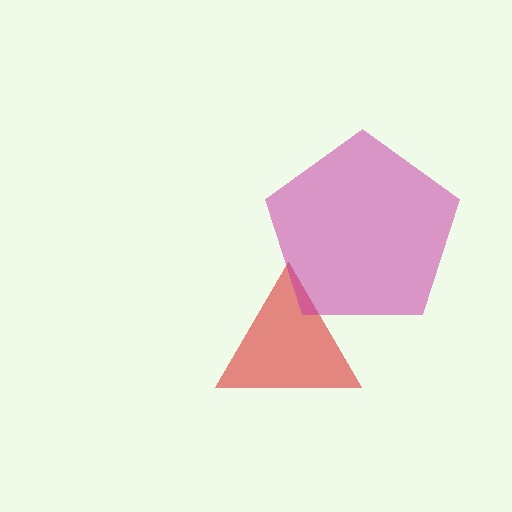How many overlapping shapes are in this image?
There are 2 overlapping shapes in the image.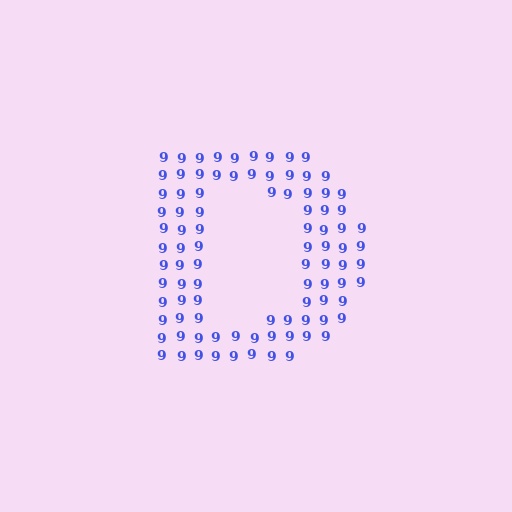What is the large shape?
The large shape is the letter D.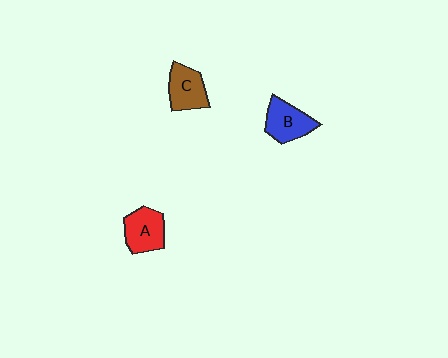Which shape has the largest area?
Shape A (red).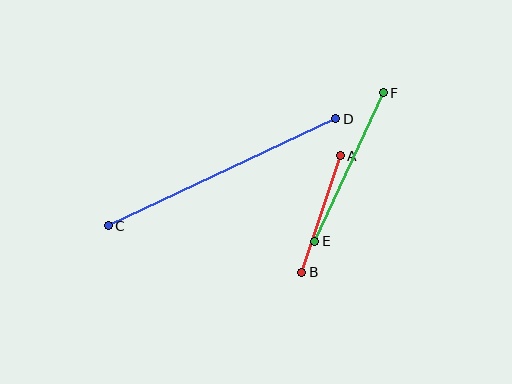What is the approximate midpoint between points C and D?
The midpoint is at approximately (222, 172) pixels.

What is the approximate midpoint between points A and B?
The midpoint is at approximately (321, 214) pixels.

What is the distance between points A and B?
The distance is approximately 123 pixels.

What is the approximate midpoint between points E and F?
The midpoint is at approximately (349, 167) pixels.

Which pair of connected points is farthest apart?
Points C and D are farthest apart.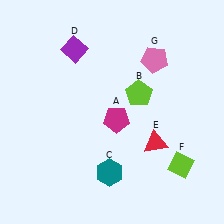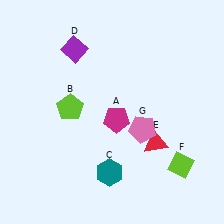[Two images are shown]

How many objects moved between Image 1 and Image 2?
2 objects moved between the two images.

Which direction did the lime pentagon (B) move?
The lime pentagon (B) moved left.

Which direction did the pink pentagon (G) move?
The pink pentagon (G) moved down.